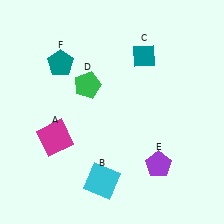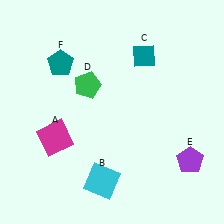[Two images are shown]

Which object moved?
The purple pentagon (E) moved right.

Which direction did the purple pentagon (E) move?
The purple pentagon (E) moved right.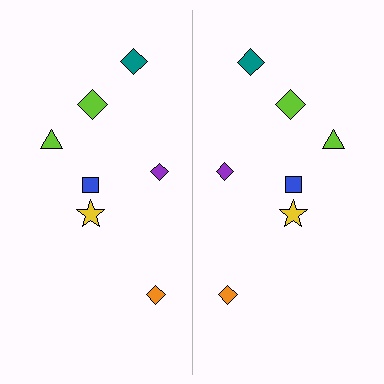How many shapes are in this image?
There are 14 shapes in this image.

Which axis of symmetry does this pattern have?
The pattern has a vertical axis of symmetry running through the center of the image.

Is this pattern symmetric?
Yes, this pattern has bilateral (reflection) symmetry.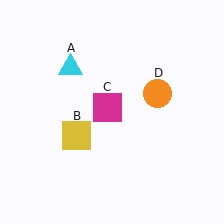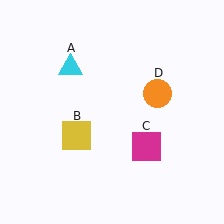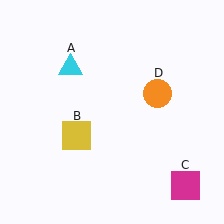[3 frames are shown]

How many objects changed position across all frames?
1 object changed position: magenta square (object C).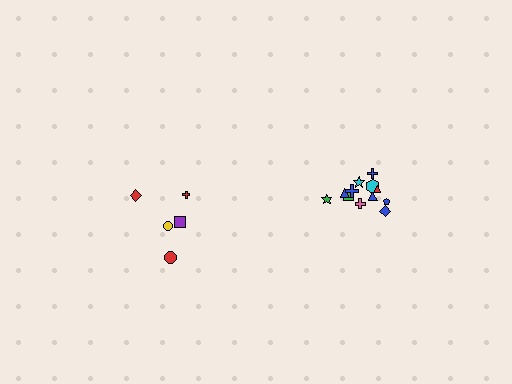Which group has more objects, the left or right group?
The right group.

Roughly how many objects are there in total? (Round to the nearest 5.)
Roughly 15 objects in total.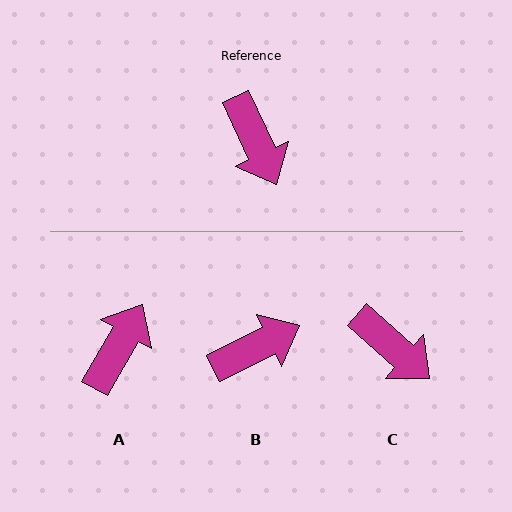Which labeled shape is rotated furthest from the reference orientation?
A, about 125 degrees away.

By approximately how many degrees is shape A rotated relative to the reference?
Approximately 125 degrees counter-clockwise.